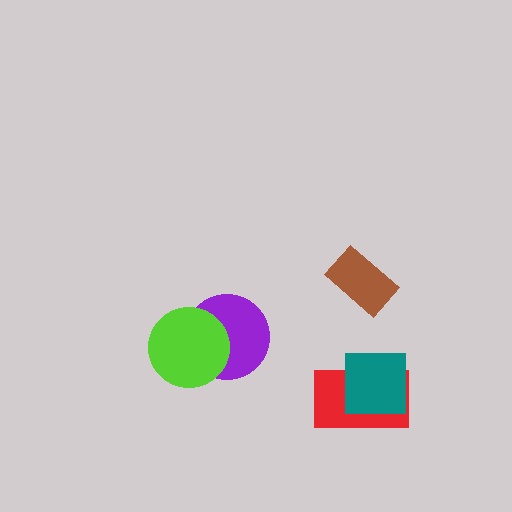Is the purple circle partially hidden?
Yes, it is partially covered by another shape.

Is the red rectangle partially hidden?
Yes, it is partially covered by another shape.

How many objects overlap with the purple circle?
1 object overlaps with the purple circle.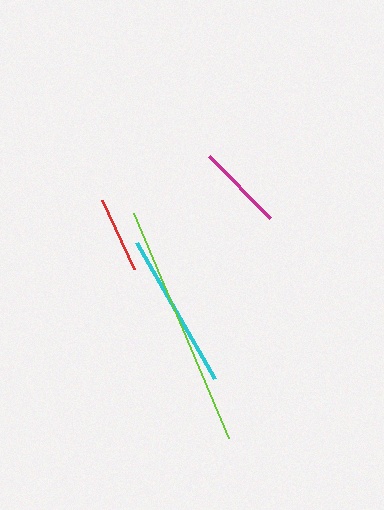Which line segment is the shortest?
The red line is the shortest at approximately 76 pixels.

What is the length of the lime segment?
The lime segment is approximately 245 pixels long.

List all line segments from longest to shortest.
From longest to shortest: lime, cyan, magenta, red.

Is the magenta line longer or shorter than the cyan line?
The cyan line is longer than the magenta line.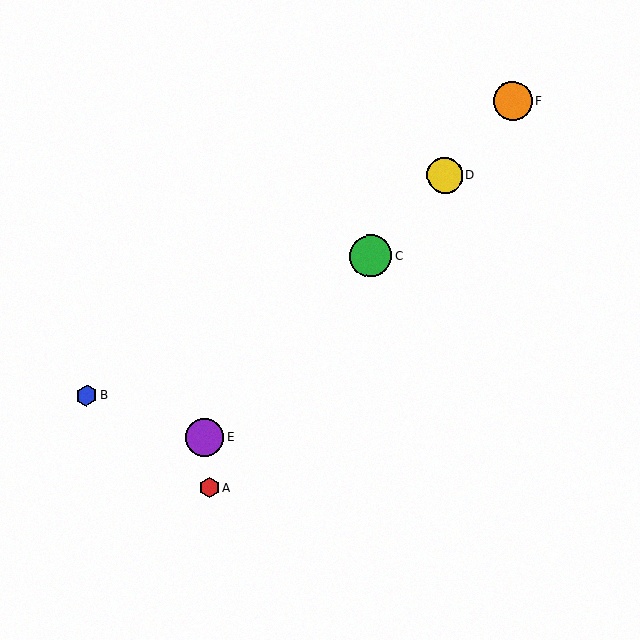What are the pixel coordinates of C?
Object C is at (371, 256).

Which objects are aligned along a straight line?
Objects C, D, E, F are aligned along a straight line.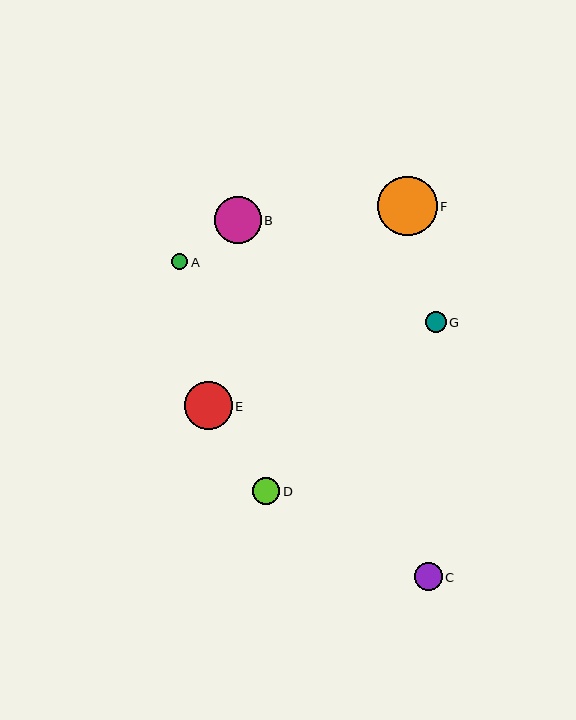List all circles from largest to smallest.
From largest to smallest: F, E, B, C, D, G, A.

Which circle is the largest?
Circle F is the largest with a size of approximately 60 pixels.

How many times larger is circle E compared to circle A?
Circle E is approximately 3.0 times the size of circle A.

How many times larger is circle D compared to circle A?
Circle D is approximately 1.7 times the size of circle A.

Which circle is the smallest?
Circle A is the smallest with a size of approximately 16 pixels.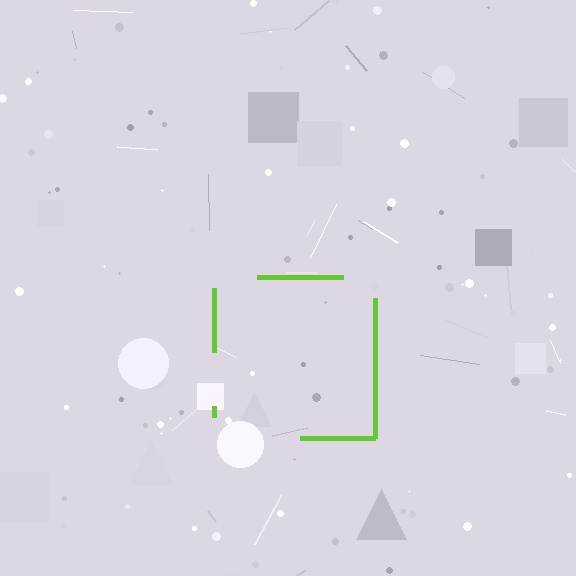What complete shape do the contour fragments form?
The contour fragments form a square.